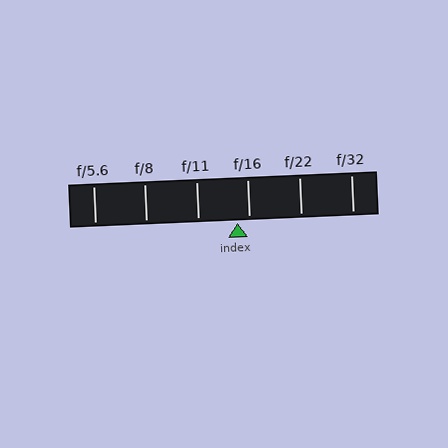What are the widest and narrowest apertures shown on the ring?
The widest aperture shown is f/5.6 and the narrowest is f/32.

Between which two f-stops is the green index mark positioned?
The index mark is between f/11 and f/16.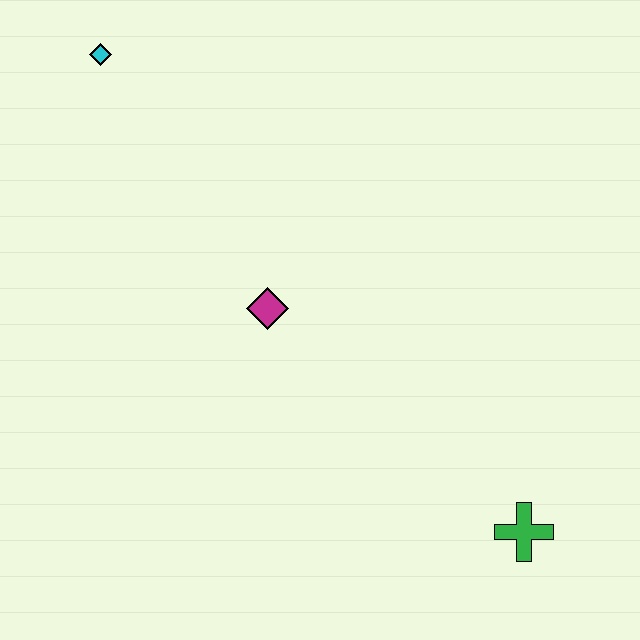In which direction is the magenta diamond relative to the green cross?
The magenta diamond is to the left of the green cross.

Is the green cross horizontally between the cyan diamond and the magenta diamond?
No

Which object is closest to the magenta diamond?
The cyan diamond is closest to the magenta diamond.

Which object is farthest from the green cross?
The cyan diamond is farthest from the green cross.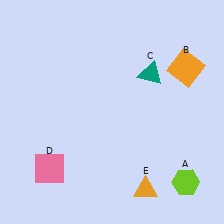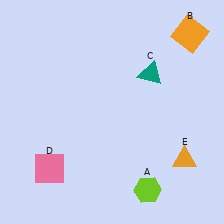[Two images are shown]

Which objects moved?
The objects that moved are: the lime hexagon (A), the orange square (B), the orange triangle (E).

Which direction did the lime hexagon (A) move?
The lime hexagon (A) moved left.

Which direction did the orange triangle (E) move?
The orange triangle (E) moved right.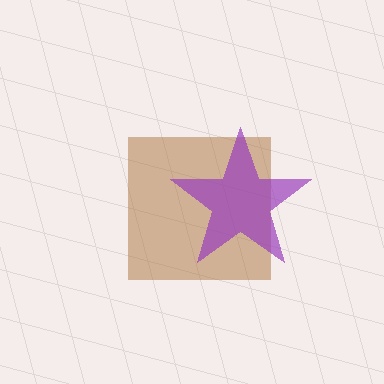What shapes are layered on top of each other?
The layered shapes are: a brown square, a purple star.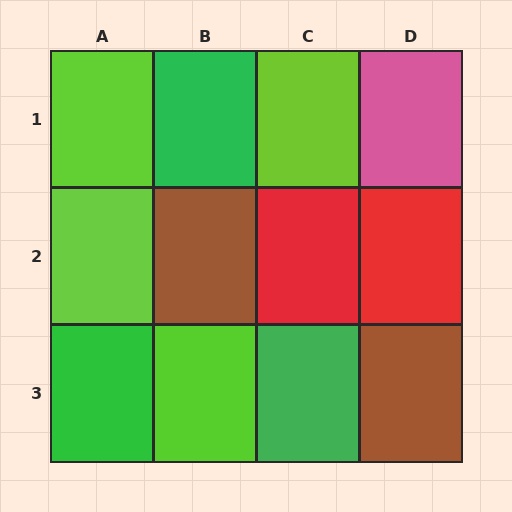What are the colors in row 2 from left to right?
Lime, brown, red, red.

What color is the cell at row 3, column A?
Green.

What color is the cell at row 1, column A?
Lime.